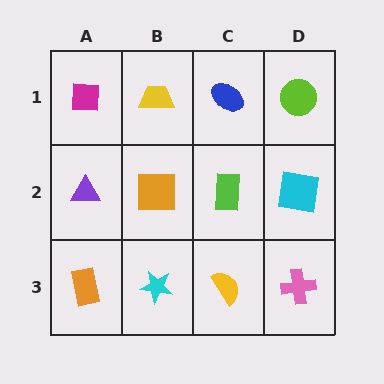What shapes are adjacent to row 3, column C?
A lime rectangle (row 2, column C), a cyan star (row 3, column B), a pink cross (row 3, column D).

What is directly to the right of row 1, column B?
A blue ellipse.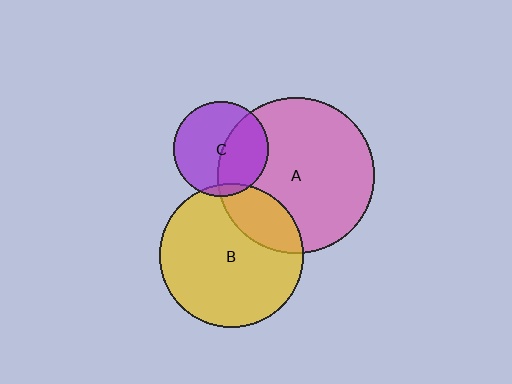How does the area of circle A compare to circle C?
Approximately 2.7 times.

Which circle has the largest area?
Circle A (pink).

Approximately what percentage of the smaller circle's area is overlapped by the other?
Approximately 40%.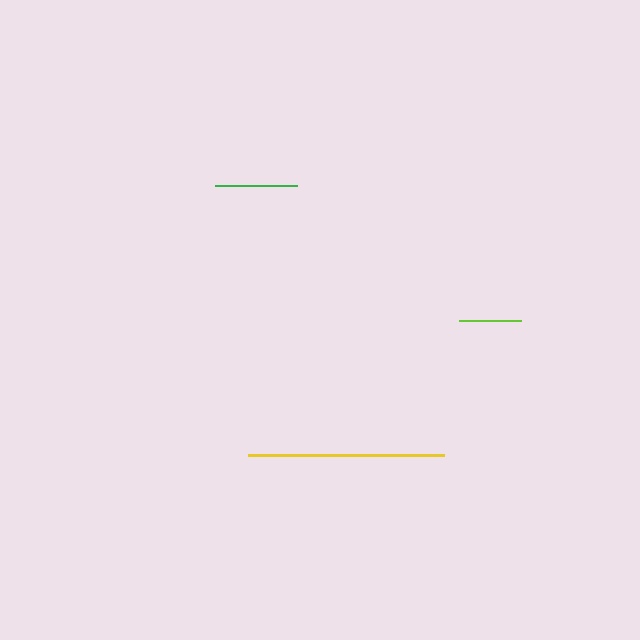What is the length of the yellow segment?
The yellow segment is approximately 196 pixels long.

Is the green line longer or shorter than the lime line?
The green line is longer than the lime line.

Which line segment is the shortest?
The lime line is the shortest at approximately 62 pixels.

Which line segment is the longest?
The yellow line is the longest at approximately 196 pixels.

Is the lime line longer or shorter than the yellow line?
The yellow line is longer than the lime line.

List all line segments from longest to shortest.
From longest to shortest: yellow, green, lime.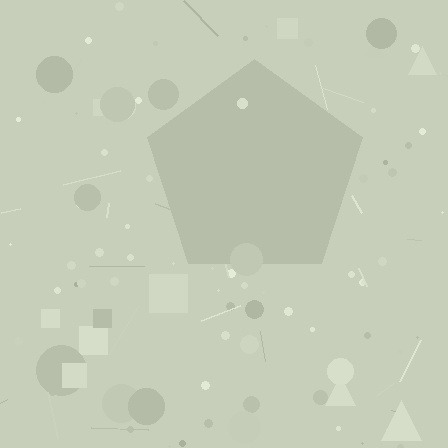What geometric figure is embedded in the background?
A pentagon is embedded in the background.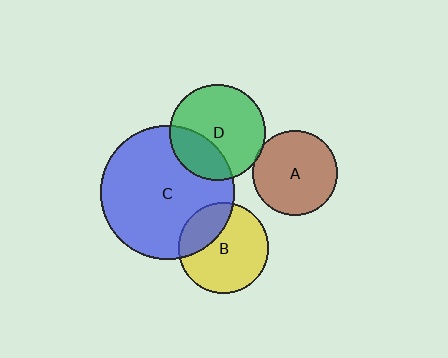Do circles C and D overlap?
Yes.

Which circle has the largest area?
Circle C (blue).